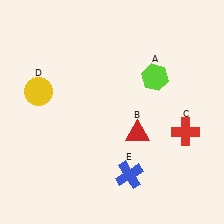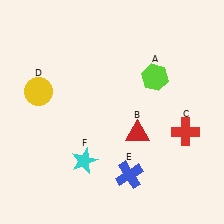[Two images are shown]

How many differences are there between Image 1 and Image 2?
There is 1 difference between the two images.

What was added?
A cyan star (F) was added in Image 2.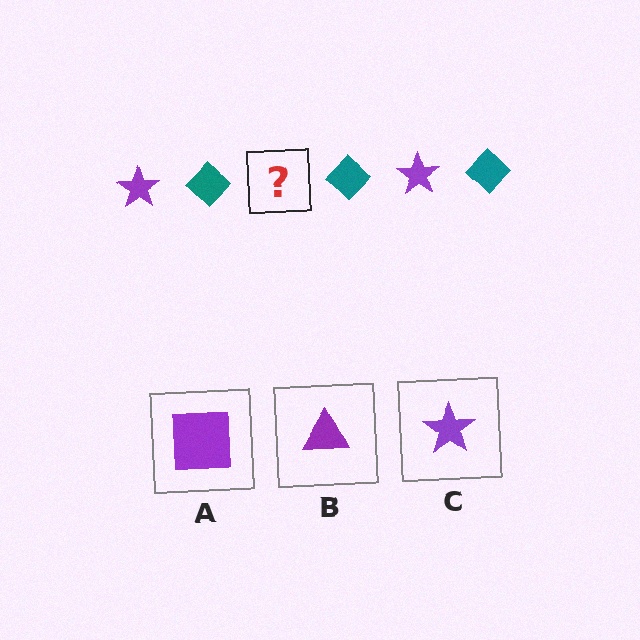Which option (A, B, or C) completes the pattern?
C.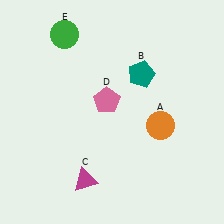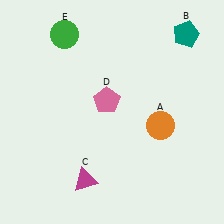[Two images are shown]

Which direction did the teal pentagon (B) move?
The teal pentagon (B) moved right.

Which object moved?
The teal pentagon (B) moved right.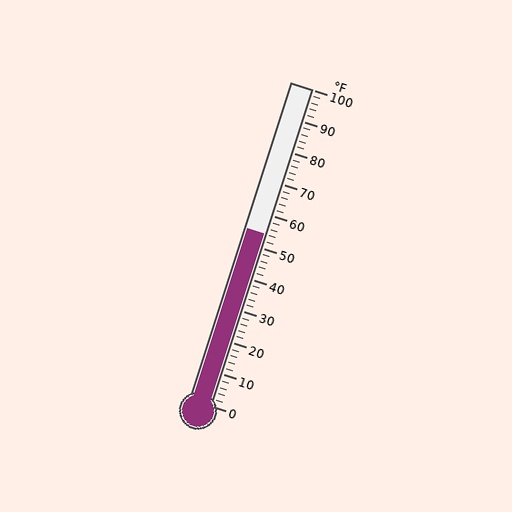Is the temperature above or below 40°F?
The temperature is above 40°F.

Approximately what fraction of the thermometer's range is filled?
The thermometer is filled to approximately 55% of its range.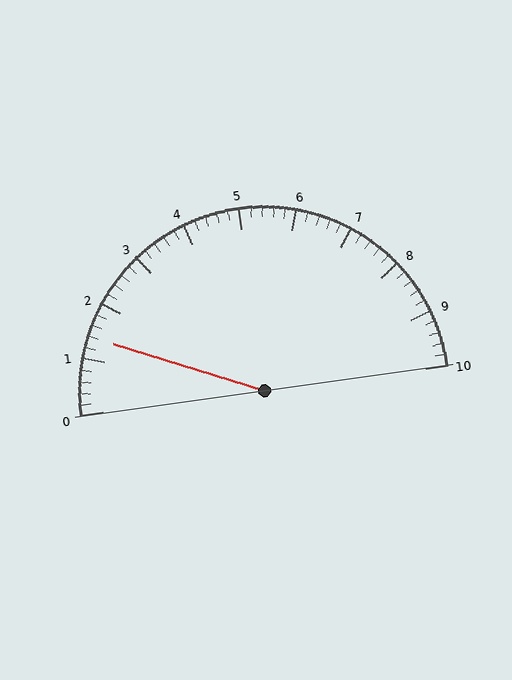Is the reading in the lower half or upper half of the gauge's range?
The reading is in the lower half of the range (0 to 10).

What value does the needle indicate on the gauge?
The needle indicates approximately 1.4.